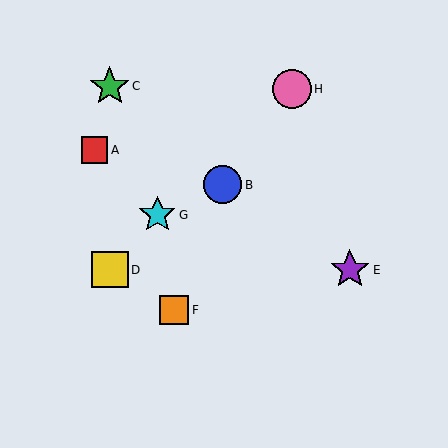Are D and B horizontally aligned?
No, D is at y≈270 and B is at y≈185.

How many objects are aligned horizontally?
2 objects (D, E) are aligned horizontally.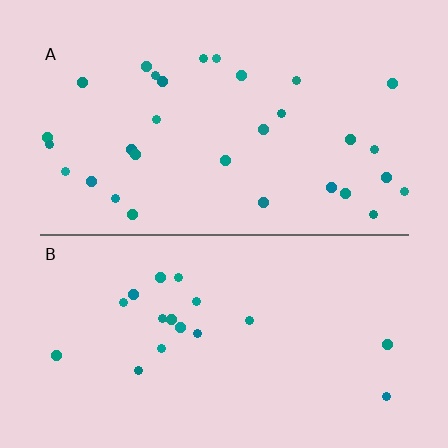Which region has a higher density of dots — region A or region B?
A (the top).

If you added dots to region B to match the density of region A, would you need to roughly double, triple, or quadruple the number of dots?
Approximately double.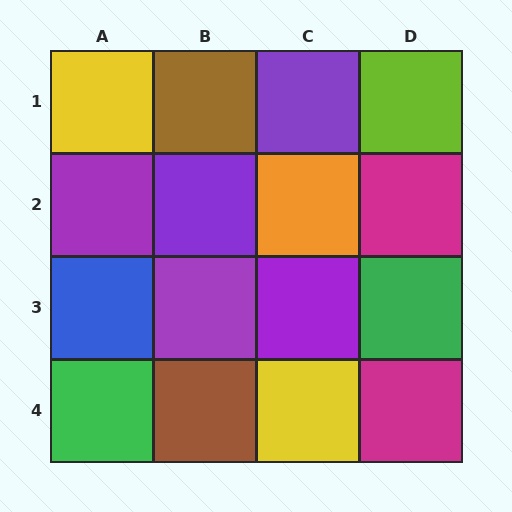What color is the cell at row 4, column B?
Brown.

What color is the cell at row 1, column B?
Brown.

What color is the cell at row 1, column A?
Yellow.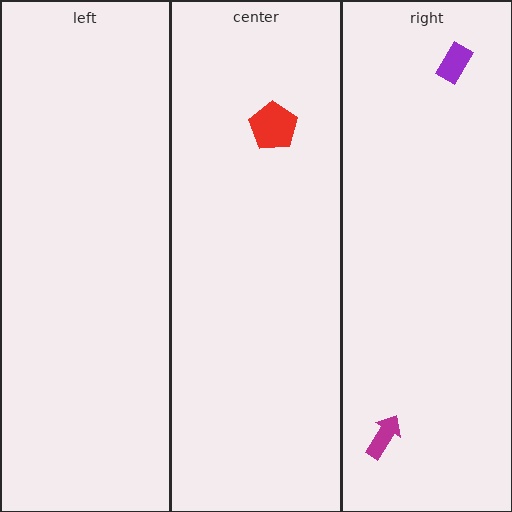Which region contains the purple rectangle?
The right region.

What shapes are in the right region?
The purple rectangle, the magenta arrow.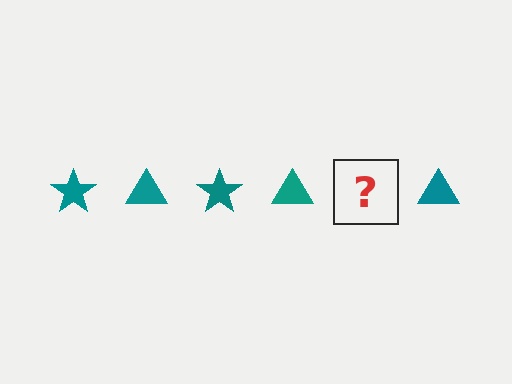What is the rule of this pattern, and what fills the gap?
The rule is that the pattern cycles through star, triangle shapes in teal. The gap should be filled with a teal star.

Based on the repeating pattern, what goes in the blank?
The blank should be a teal star.